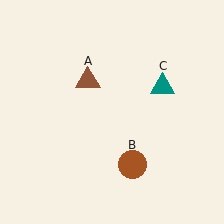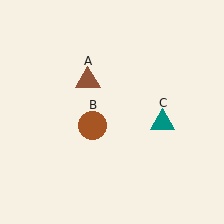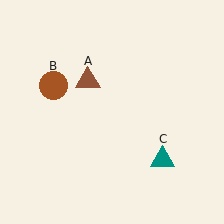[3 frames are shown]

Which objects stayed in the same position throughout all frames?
Brown triangle (object A) remained stationary.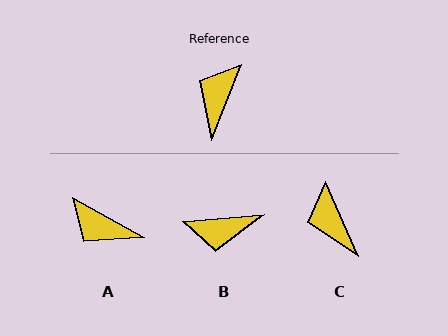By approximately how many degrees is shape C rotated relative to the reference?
Approximately 46 degrees counter-clockwise.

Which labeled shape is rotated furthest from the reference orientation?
B, about 117 degrees away.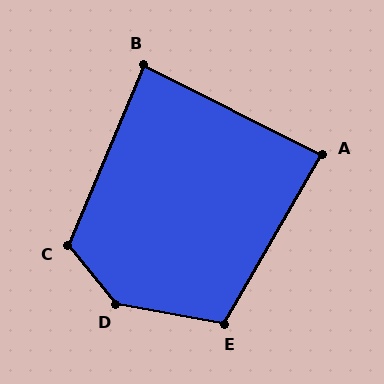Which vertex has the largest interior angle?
D, at approximately 140 degrees.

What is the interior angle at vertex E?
Approximately 110 degrees (obtuse).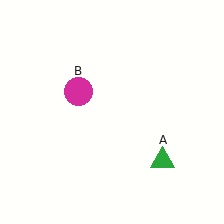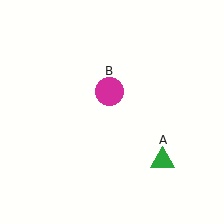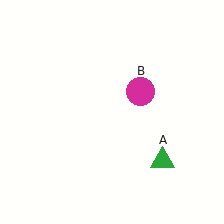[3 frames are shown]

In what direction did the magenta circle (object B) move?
The magenta circle (object B) moved right.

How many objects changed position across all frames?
1 object changed position: magenta circle (object B).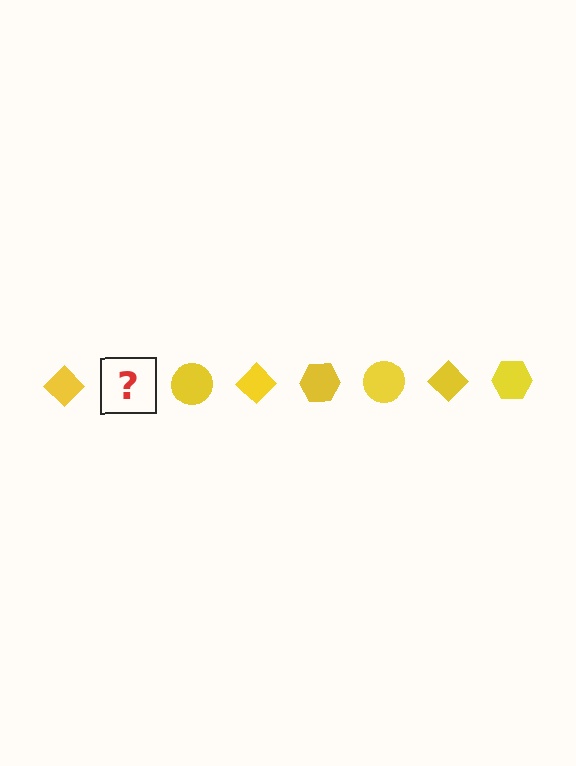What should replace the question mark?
The question mark should be replaced with a yellow hexagon.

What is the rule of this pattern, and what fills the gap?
The rule is that the pattern cycles through diamond, hexagon, circle shapes in yellow. The gap should be filled with a yellow hexagon.